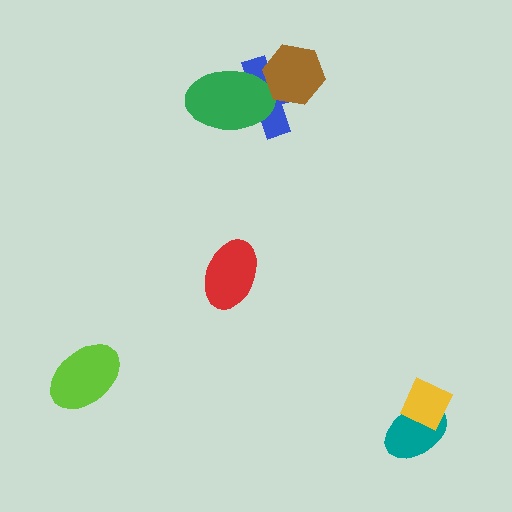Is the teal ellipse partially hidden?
Yes, it is partially covered by another shape.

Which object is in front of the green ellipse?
The brown hexagon is in front of the green ellipse.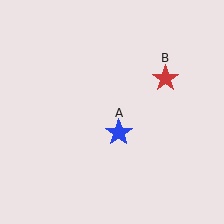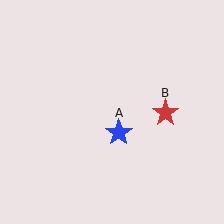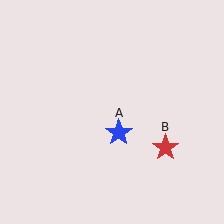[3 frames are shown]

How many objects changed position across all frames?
1 object changed position: red star (object B).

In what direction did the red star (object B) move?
The red star (object B) moved down.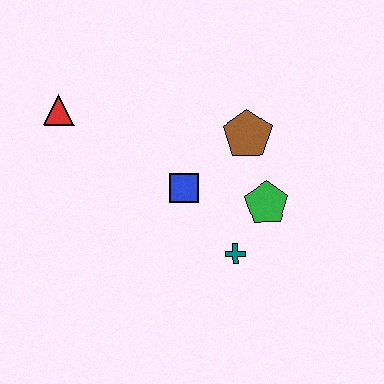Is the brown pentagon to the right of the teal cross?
Yes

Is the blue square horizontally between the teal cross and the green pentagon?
No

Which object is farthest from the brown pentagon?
The red triangle is farthest from the brown pentagon.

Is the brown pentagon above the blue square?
Yes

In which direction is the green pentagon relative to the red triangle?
The green pentagon is to the right of the red triangle.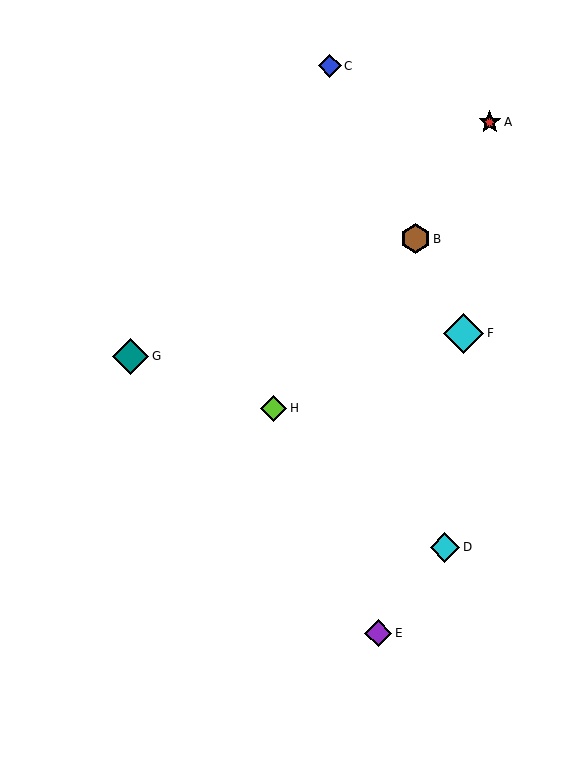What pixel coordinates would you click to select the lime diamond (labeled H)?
Click at (273, 409) to select the lime diamond H.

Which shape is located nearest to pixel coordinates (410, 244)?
The brown hexagon (labeled B) at (416, 239) is nearest to that location.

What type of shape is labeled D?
Shape D is a cyan diamond.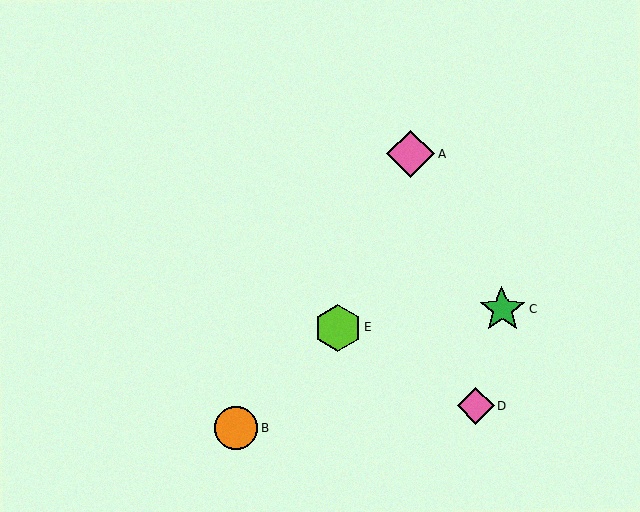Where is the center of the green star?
The center of the green star is at (502, 309).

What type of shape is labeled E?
Shape E is a lime hexagon.